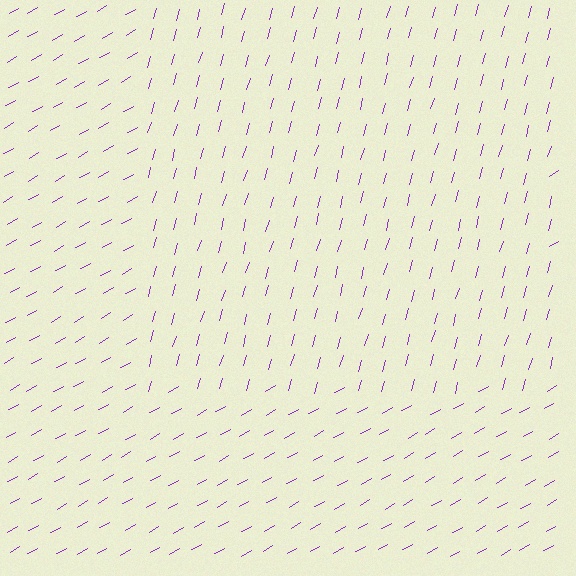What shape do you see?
I see a rectangle.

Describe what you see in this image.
The image is filled with small purple line segments. A rectangle region in the image has lines oriented differently from the surrounding lines, creating a visible texture boundary.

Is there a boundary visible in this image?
Yes, there is a texture boundary formed by a change in line orientation.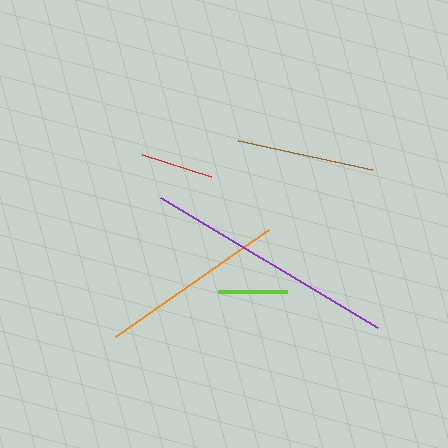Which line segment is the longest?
The purple line is the longest at approximately 253 pixels.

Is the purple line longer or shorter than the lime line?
The purple line is longer than the lime line.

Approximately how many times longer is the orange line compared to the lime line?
The orange line is approximately 2.7 times the length of the lime line.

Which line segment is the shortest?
The lime line is the shortest at approximately 69 pixels.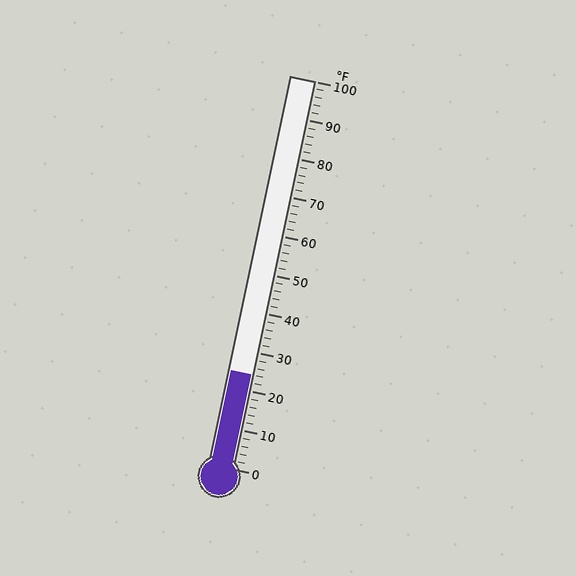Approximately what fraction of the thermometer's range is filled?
The thermometer is filled to approximately 25% of its range.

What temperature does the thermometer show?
The thermometer shows approximately 24°F.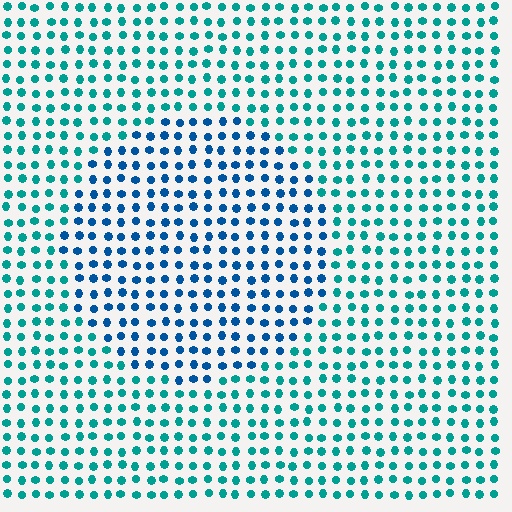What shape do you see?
I see a circle.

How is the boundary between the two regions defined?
The boundary is defined purely by a slight shift in hue (about 34 degrees). Spacing, size, and orientation are identical on both sides.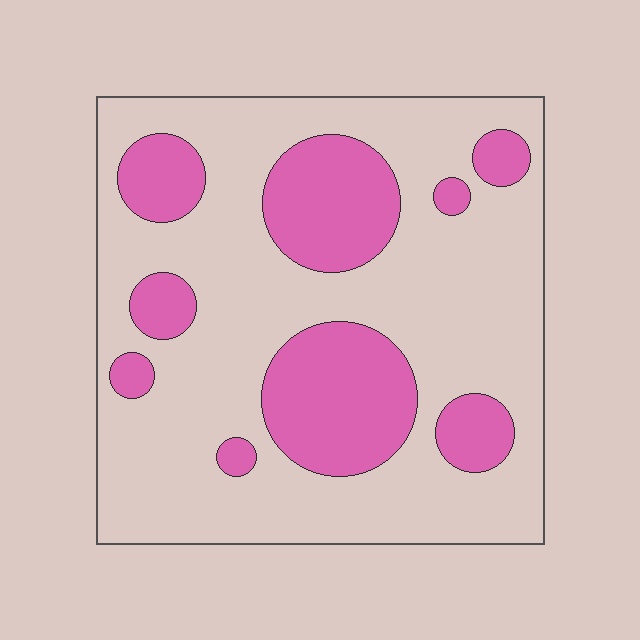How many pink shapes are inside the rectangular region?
9.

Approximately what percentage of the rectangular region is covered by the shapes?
Approximately 30%.